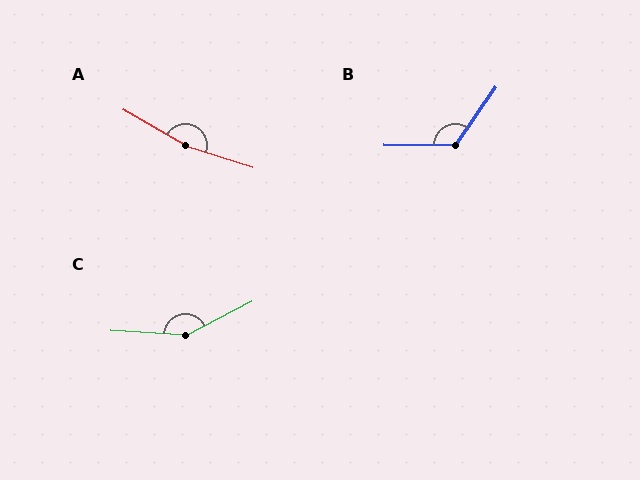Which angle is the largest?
A, at approximately 167 degrees.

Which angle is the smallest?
B, at approximately 124 degrees.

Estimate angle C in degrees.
Approximately 149 degrees.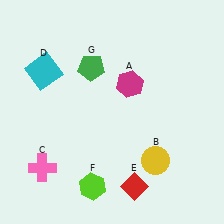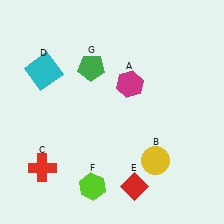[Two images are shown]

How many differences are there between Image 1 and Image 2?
There is 1 difference between the two images.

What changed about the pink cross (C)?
In Image 1, C is pink. In Image 2, it changed to red.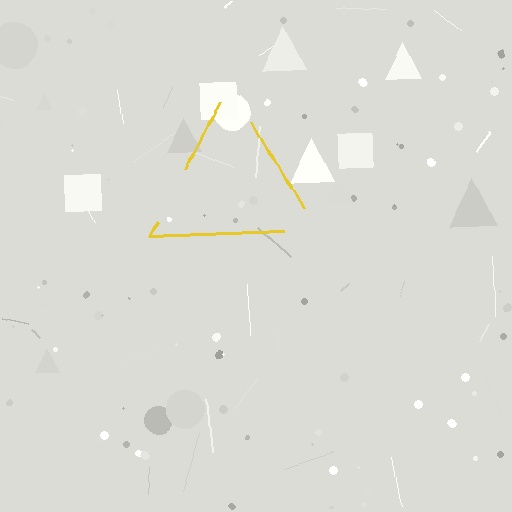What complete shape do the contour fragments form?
The contour fragments form a triangle.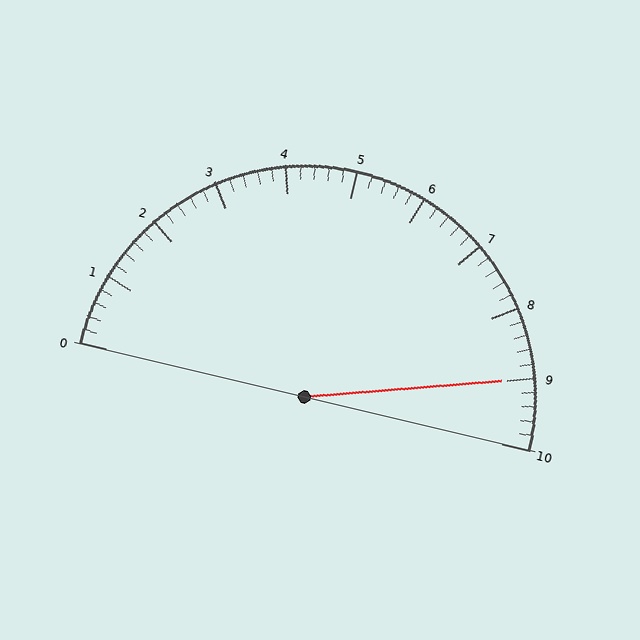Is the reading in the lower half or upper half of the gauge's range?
The reading is in the upper half of the range (0 to 10).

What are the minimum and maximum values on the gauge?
The gauge ranges from 0 to 10.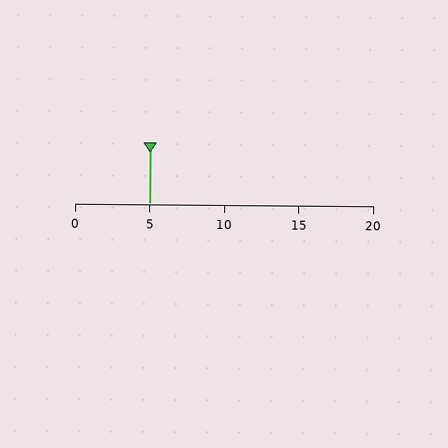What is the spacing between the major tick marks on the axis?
The major ticks are spaced 5 apart.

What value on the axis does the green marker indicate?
The marker indicates approximately 5.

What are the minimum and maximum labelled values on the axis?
The axis runs from 0 to 20.